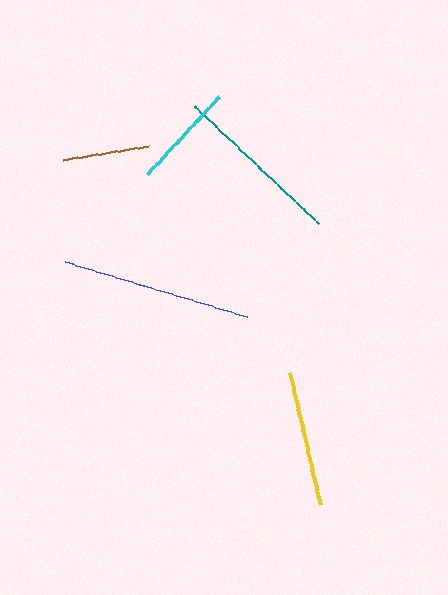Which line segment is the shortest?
The brown line is the shortest at approximately 86 pixels.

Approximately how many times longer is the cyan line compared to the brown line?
The cyan line is approximately 1.2 times the length of the brown line.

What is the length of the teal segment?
The teal segment is approximately 171 pixels long.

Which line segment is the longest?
The blue line is the longest at approximately 191 pixels.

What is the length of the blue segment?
The blue segment is approximately 191 pixels long.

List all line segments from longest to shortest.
From longest to shortest: blue, teal, yellow, cyan, brown.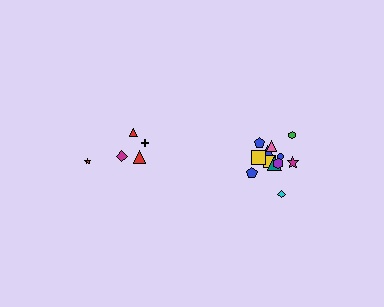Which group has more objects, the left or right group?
The right group.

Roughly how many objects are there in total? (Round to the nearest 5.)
Roughly 15 objects in total.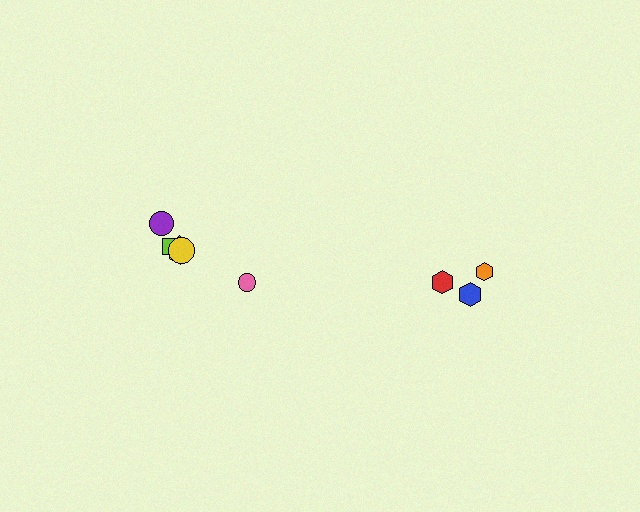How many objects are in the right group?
There are 3 objects.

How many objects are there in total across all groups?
There are 9 objects.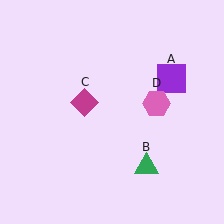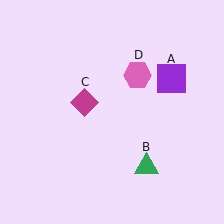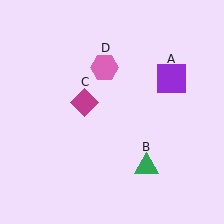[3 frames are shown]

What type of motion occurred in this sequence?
The pink hexagon (object D) rotated counterclockwise around the center of the scene.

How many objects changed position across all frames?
1 object changed position: pink hexagon (object D).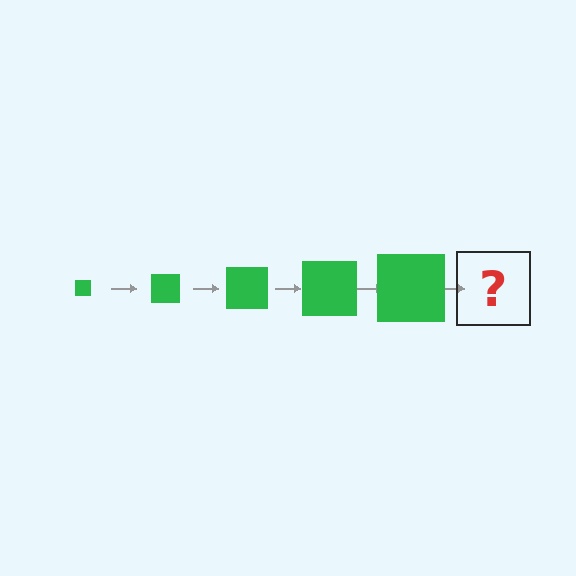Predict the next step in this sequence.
The next step is a green square, larger than the previous one.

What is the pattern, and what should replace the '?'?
The pattern is that the square gets progressively larger each step. The '?' should be a green square, larger than the previous one.